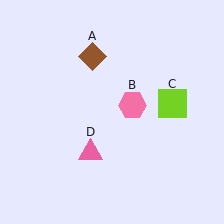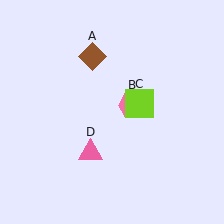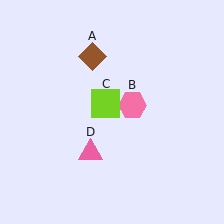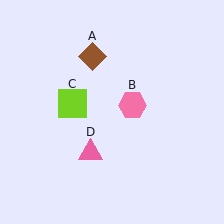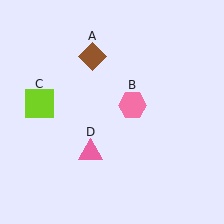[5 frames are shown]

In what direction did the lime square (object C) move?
The lime square (object C) moved left.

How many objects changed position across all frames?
1 object changed position: lime square (object C).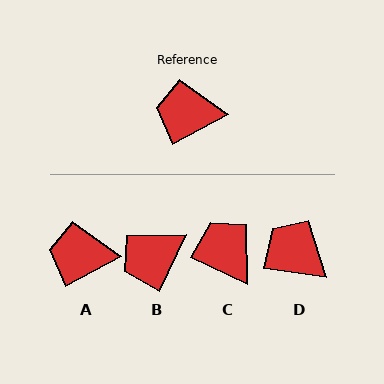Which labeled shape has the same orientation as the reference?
A.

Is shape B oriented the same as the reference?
No, it is off by about 36 degrees.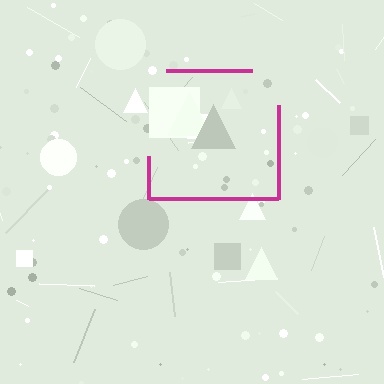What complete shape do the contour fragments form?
The contour fragments form a square.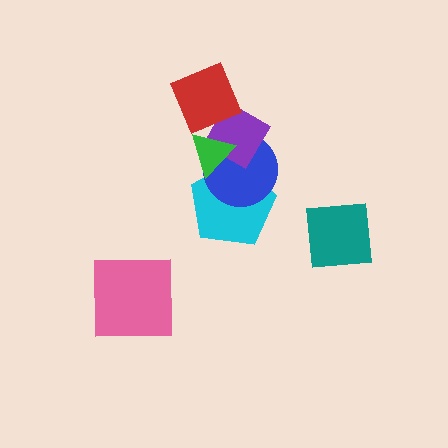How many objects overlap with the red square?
1 object overlaps with the red square.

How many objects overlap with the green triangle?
3 objects overlap with the green triangle.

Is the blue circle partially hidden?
Yes, it is partially covered by another shape.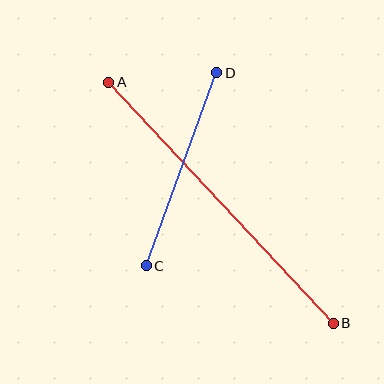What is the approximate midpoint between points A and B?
The midpoint is at approximately (221, 203) pixels.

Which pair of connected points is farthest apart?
Points A and B are farthest apart.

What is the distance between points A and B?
The distance is approximately 329 pixels.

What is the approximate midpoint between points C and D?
The midpoint is at approximately (182, 169) pixels.